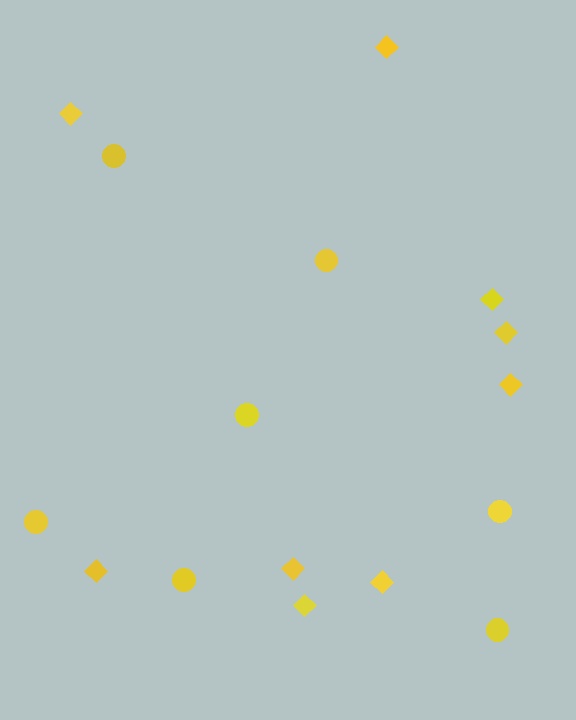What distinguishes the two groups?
There are 2 groups: one group of circles (7) and one group of diamonds (9).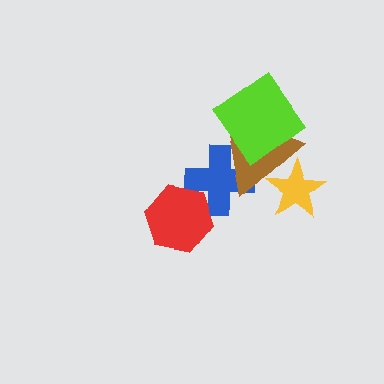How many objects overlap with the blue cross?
2 objects overlap with the blue cross.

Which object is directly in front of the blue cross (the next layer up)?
The brown triangle is directly in front of the blue cross.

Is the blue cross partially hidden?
Yes, it is partially covered by another shape.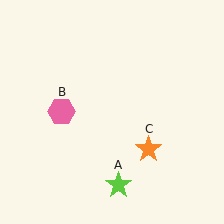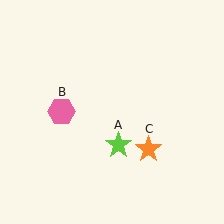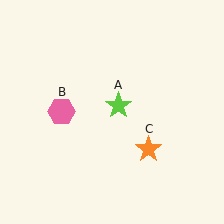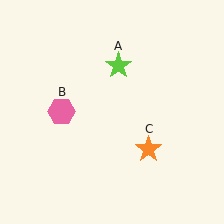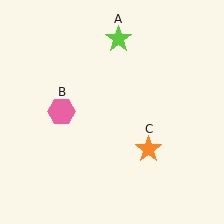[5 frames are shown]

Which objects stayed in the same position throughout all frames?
Pink hexagon (object B) and orange star (object C) remained stationary.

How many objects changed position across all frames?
1 object changed position: lime star (object A).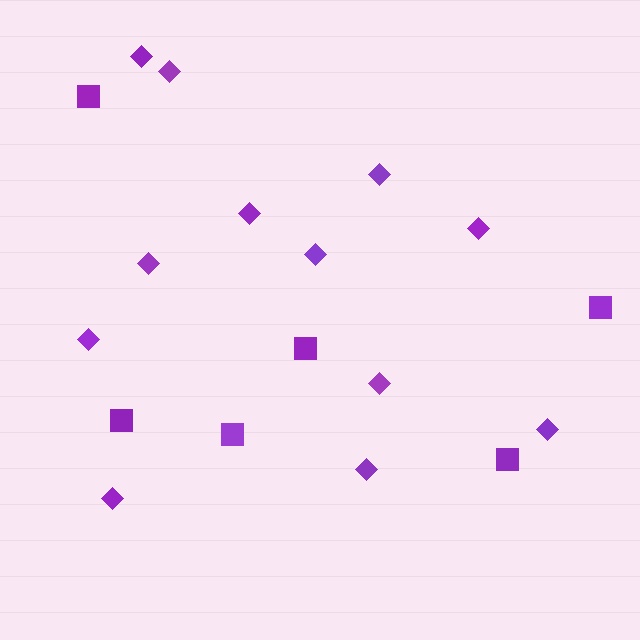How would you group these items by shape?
There are 2 groups: one group of squares (6) and one group of diamonds (12).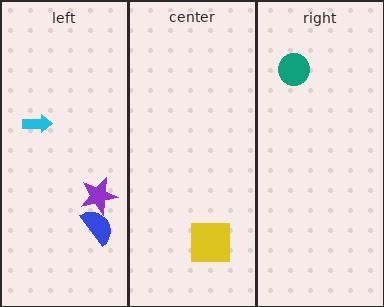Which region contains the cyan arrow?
The left region.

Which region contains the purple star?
The left region.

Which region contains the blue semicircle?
The left region.